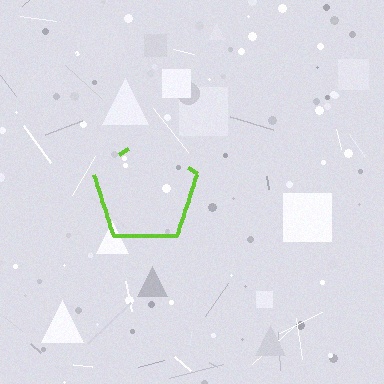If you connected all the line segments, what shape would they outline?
They would outline a pentagon.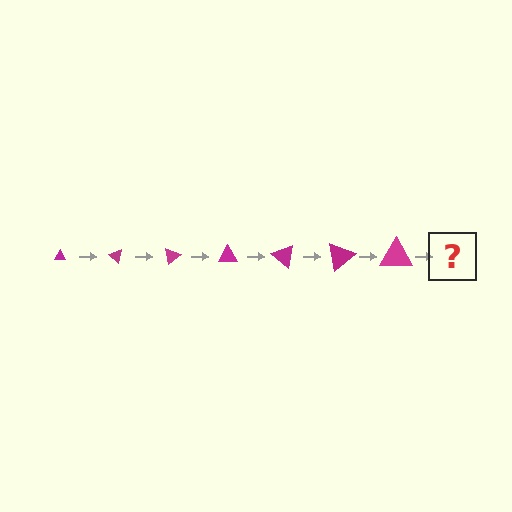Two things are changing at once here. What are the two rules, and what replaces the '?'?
The two rules are that the triangle grows larger each step and it rotates 40 degrees each step. The '?' should be a triangle, larger than the previous one and rotated 280 degrees from the start.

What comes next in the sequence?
The next element should be a triangle, larger than the previous one and rotated 280 degrees from the start.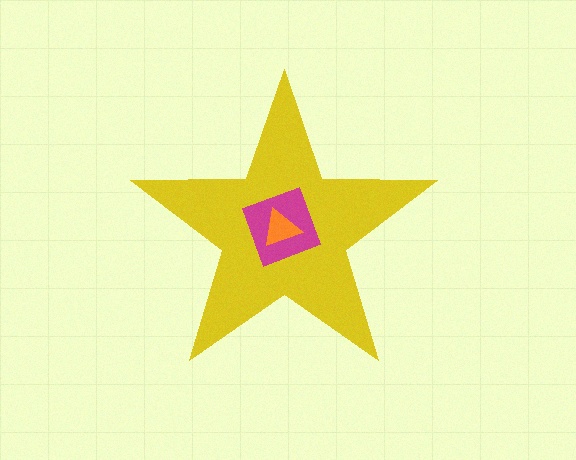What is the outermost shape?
The yellow star.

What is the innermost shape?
The orange triangle.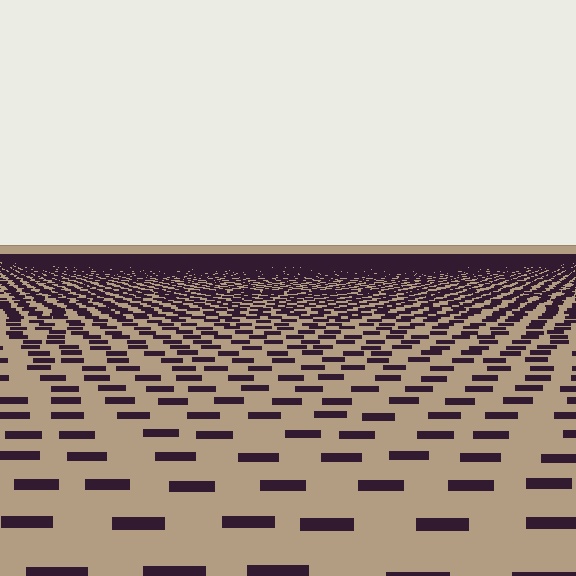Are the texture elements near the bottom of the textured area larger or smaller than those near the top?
Larger. Near the bottom, elements are closer to the viewer and appear at a bigger on-screen size.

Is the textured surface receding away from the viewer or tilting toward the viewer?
The surface is receding away from the viewer. Texture elements get smaller and denser toward the top.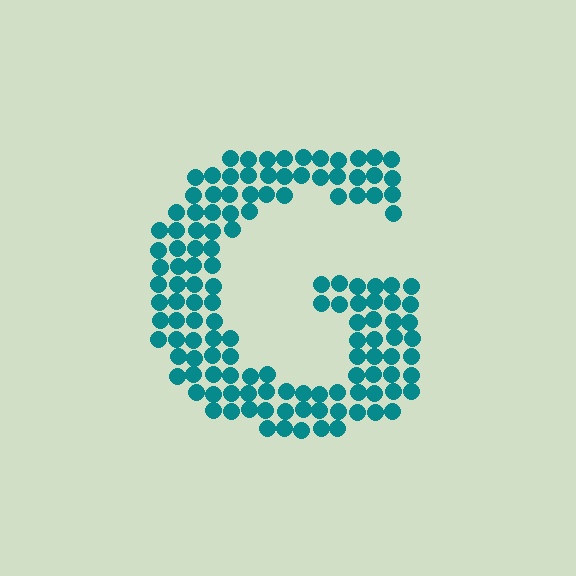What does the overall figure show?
The overall figure shows the letter G.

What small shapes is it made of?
It is made of small circles.